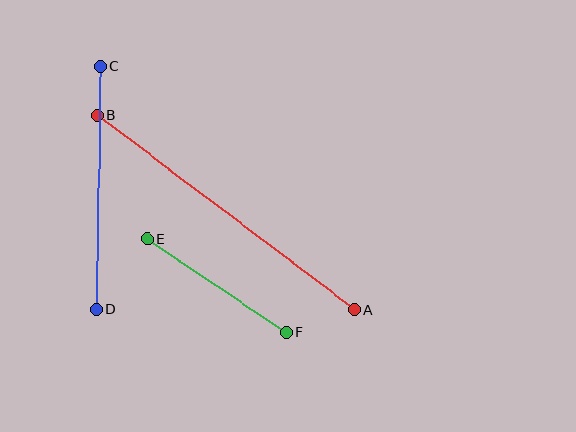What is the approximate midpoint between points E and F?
The midpoint is at approximately (217, 285) pixels.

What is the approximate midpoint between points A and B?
The midpoint is at approximately (226, 212) pixels.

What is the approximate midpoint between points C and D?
The midpoint is at approximately (98, 188) pixels.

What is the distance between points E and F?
The distance is approximately 167 pixels.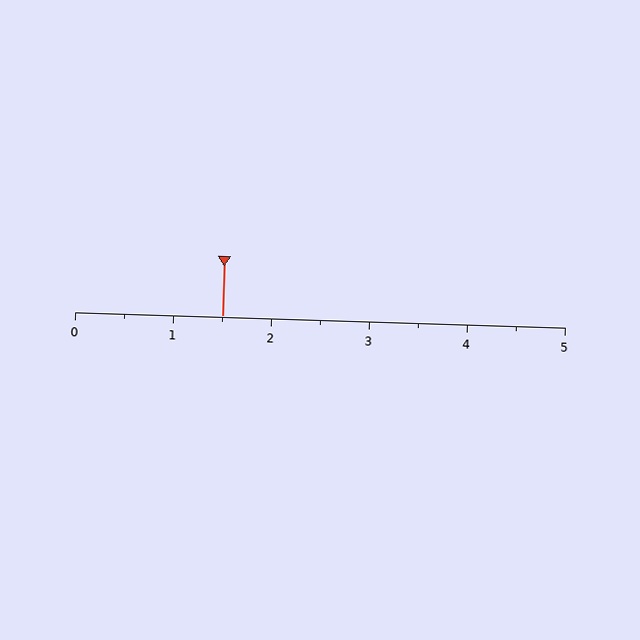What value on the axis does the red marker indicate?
The marker indicates approximately 1.5.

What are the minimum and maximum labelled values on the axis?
The axis runs from 0 to 5.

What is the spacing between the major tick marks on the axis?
The major ticks are spaced 1 apart.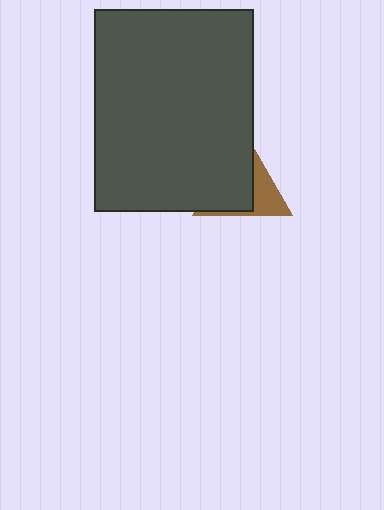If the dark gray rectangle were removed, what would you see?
You would see the complete brown triangle.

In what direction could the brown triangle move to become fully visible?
The brown triangle could move right. That would shift it out from behind the dark gray rectangle entirely.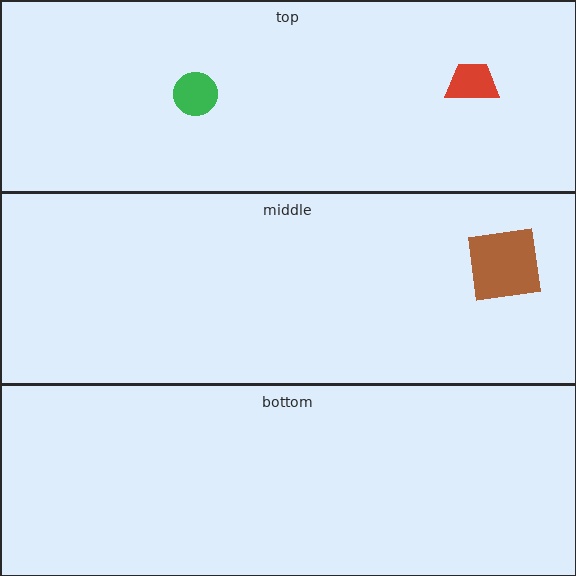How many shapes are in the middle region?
1.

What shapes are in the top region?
The red trapezoid, the green circle.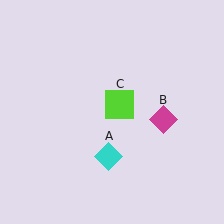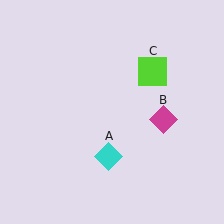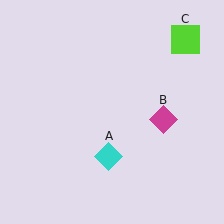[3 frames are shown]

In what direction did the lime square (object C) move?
The lime square (object C) moved up and to the right.